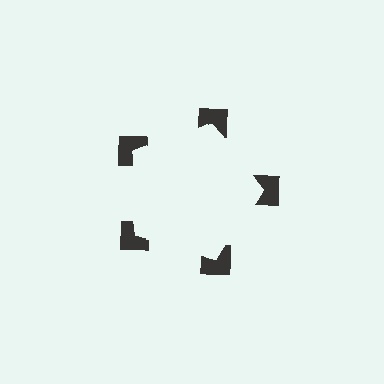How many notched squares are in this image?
There are 5 — one at each vertex of the illusory pentagon.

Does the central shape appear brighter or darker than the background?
It typically appears slightly brighter than the background, even though no actual brightness change is drawn.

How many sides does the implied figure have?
5 sides.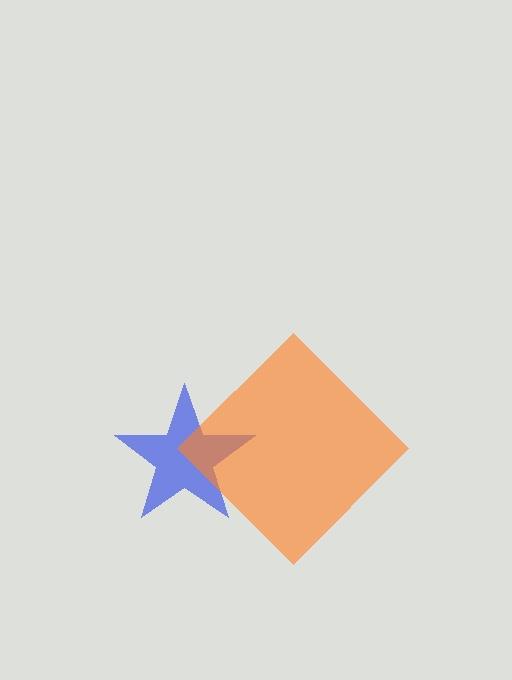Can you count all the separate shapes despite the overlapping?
Yes, there are 2 separate shapes.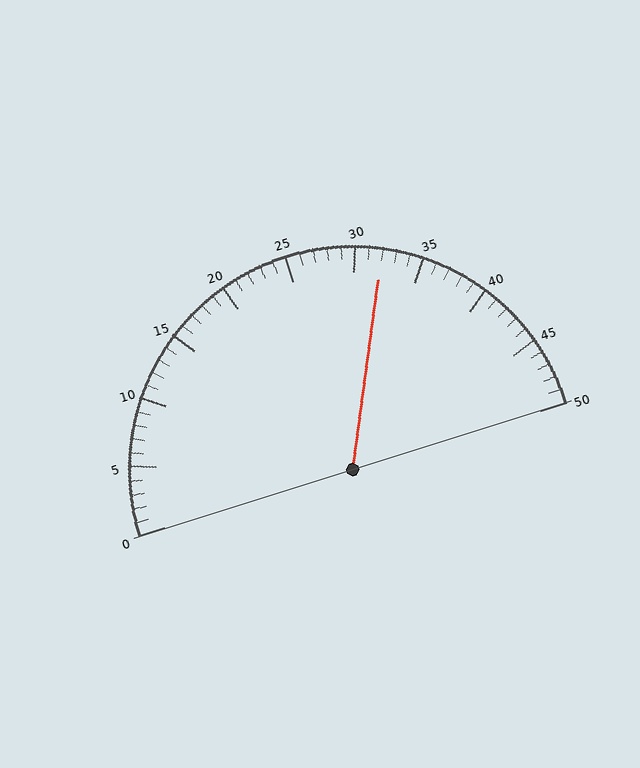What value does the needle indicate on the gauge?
The needle indicates approximately 32.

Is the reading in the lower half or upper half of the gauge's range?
The reading is in the upper half of the range (0 to 50).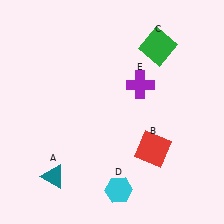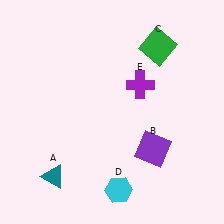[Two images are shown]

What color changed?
The square (B) changed from red in Image 1 to purple in Image 2.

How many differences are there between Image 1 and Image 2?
There is 1 difference between the two images.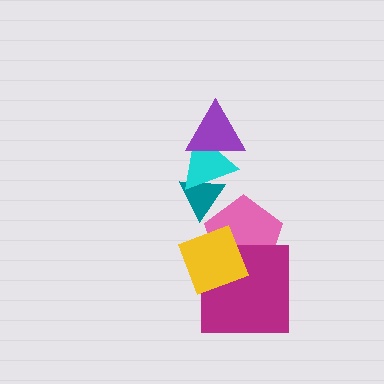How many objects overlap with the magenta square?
2 objects overlap with the magenta square.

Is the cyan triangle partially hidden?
Yes, it is partially covered by another shape.